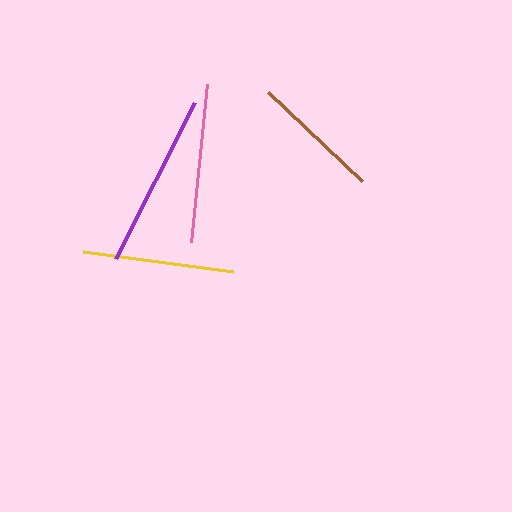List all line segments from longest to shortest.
From longest to shortest: purple, pink, yellow, brown.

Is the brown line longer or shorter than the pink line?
The pink line is longer than the brown line.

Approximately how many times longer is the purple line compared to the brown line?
The purple line is approximately 1.3 times the length of the brown line.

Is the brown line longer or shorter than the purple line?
The purple line is longer than the brown line.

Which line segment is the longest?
The purple line is the longest at approximately 175 pixels.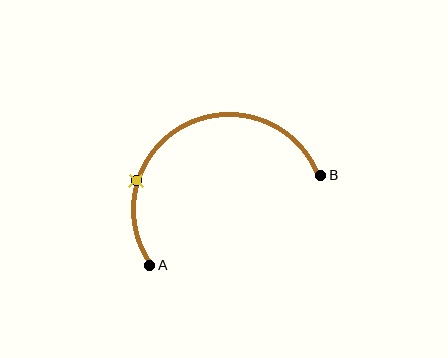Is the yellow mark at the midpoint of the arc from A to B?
No. The yellow mark lies on the arc but is closer to endpoint A. The arc midpoint would be at the point on the curve equidistant along the arc from both A and B.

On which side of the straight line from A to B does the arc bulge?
The arc bulges above the straight line connecting A and B.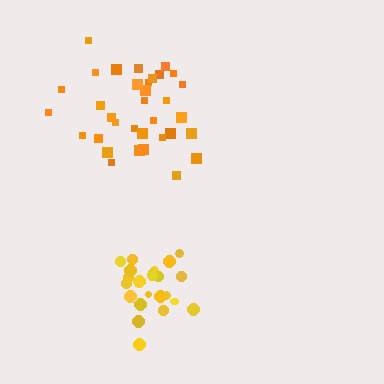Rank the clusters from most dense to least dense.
yellow, orange.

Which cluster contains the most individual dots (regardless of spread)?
Orange (34).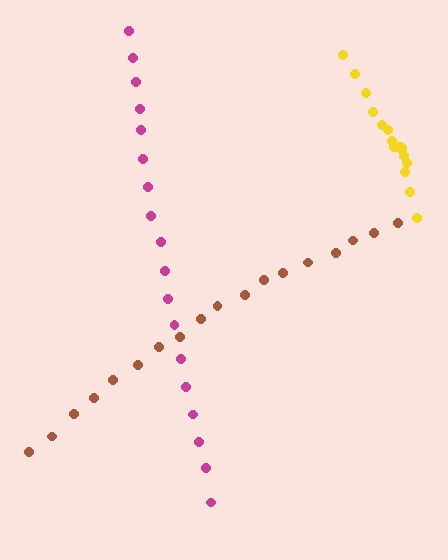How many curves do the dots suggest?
There are 3 distinct paths.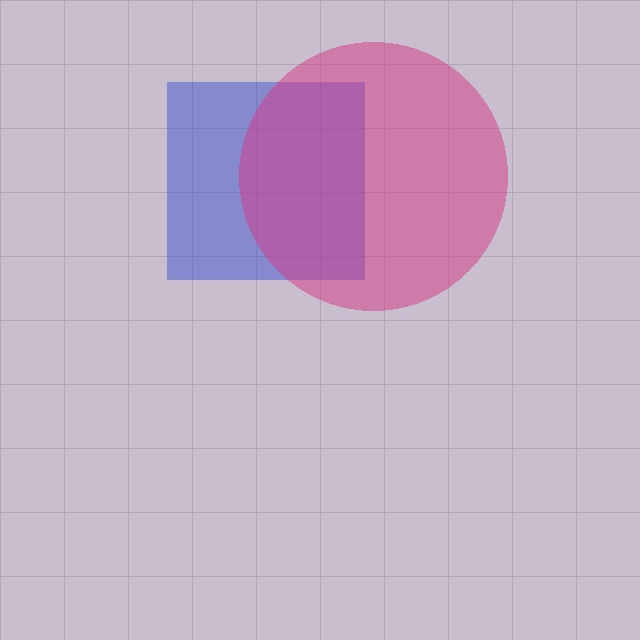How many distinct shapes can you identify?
There are 2 distinct shapes: a blue square, a magenta circle.